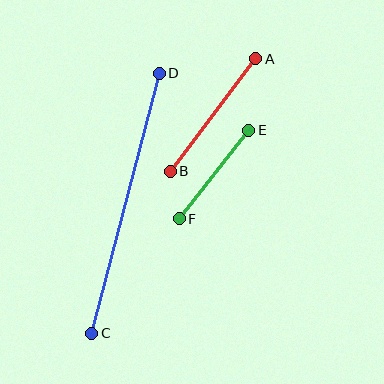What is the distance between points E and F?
The distance is approximately 112 pixels.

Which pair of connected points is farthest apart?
Points C and D are farthest apart.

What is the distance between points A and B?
The distance is approximately 141 pixels.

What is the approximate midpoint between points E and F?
The midpoint is at approximately (214, 175) pixels.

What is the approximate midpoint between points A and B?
The midpoint is at approximately (213, 115) pixels.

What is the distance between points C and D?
The distance is approximately 269 pixels.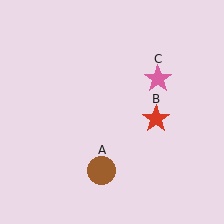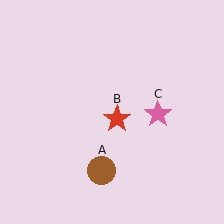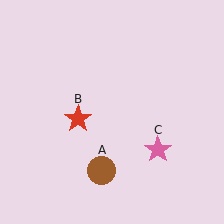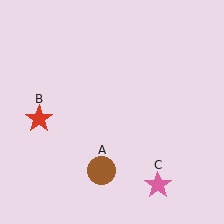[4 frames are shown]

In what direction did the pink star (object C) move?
The pink star (object C) moved down.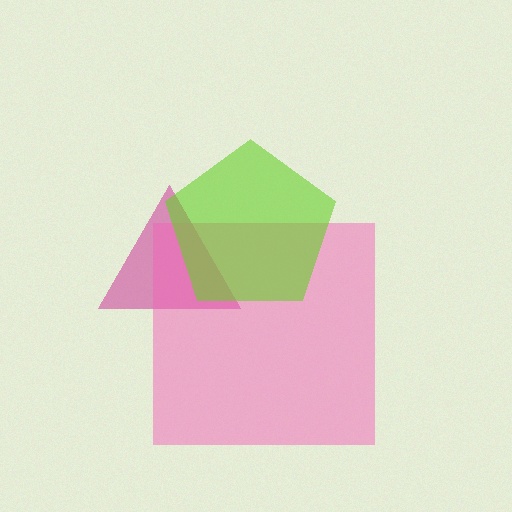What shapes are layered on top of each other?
The layered shapes are: a magenta triangle, a pink square, a lime pentagon.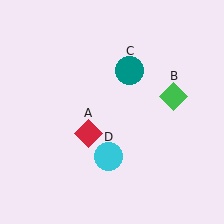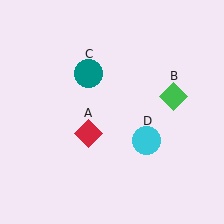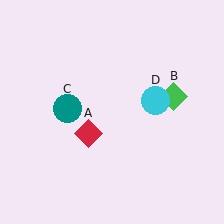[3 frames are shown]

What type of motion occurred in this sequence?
The teal circle (object C), cyan circle (object D) rotated counterclockwise around the center of the scene.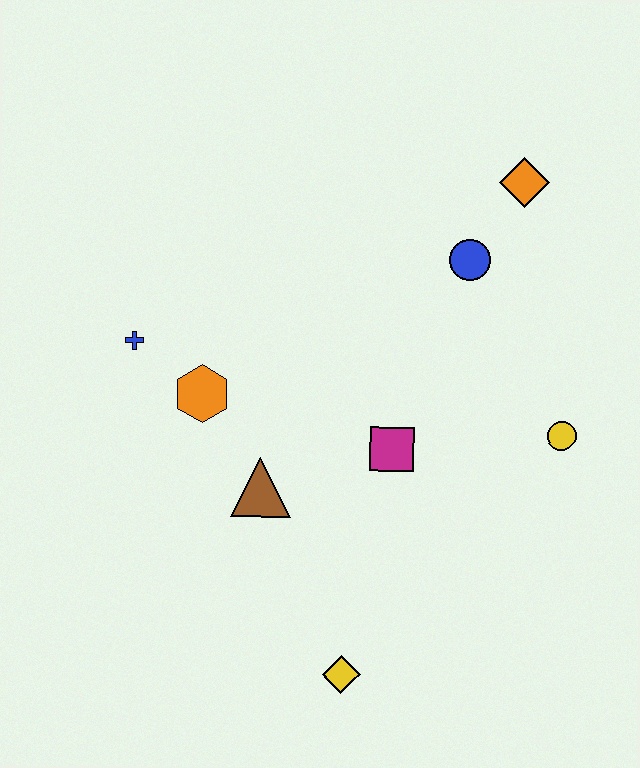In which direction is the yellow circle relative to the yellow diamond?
The yellow circle is above the yellow diamond.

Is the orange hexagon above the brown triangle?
Yes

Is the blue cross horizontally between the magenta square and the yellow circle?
No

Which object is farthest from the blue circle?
The yellow diamond is farthest from the blue circle.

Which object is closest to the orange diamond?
The blue circle is closest to the orange diamond.